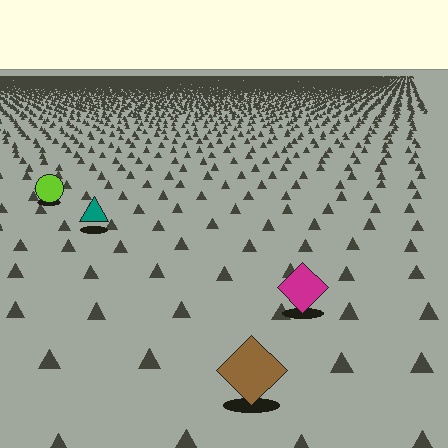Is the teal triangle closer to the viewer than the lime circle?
Yes. The teal triangle is closer — you can tell from the texture gradient: the ground texture is coarser near it.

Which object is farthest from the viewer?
The lime circle is farthest from the viewer. It appears smaller and the ground texture around it is denser.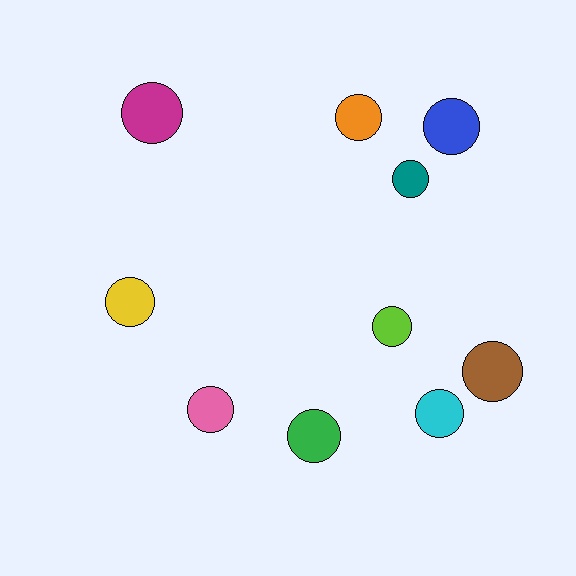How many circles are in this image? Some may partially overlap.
There are 10 circles.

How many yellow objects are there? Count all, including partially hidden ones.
There is 1 yellow object.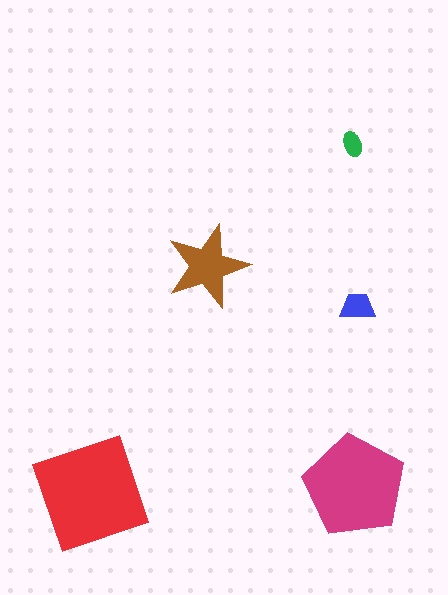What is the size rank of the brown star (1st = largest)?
3rd.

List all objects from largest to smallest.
The red diamond, the magenta pentagon, the brown star, the blue trapezoid, the green ellipse.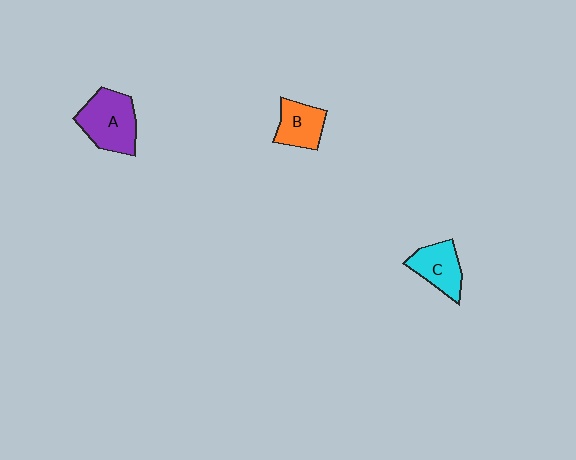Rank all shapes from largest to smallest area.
From largest to smallest: A (purple), C (cyan), B (orange).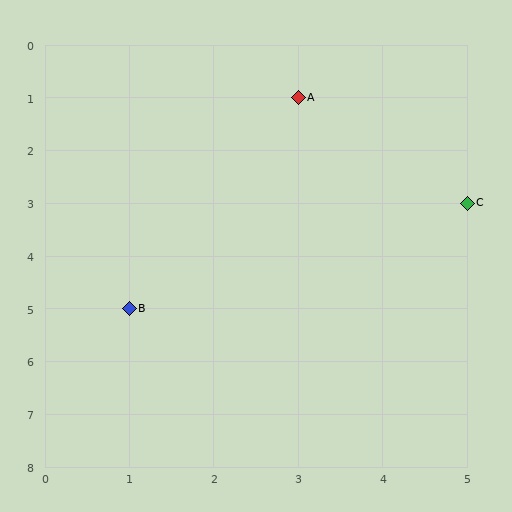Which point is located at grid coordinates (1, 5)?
Point B is at (1, 5).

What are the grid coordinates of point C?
Point C is at grid coordinates (5, 3).